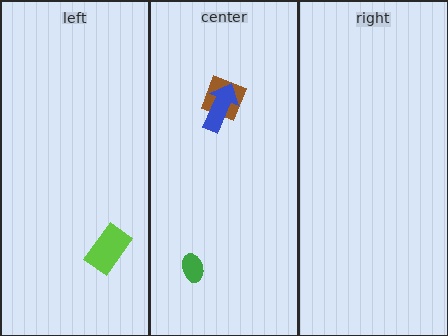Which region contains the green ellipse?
The center region.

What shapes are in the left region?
The lime rectangle.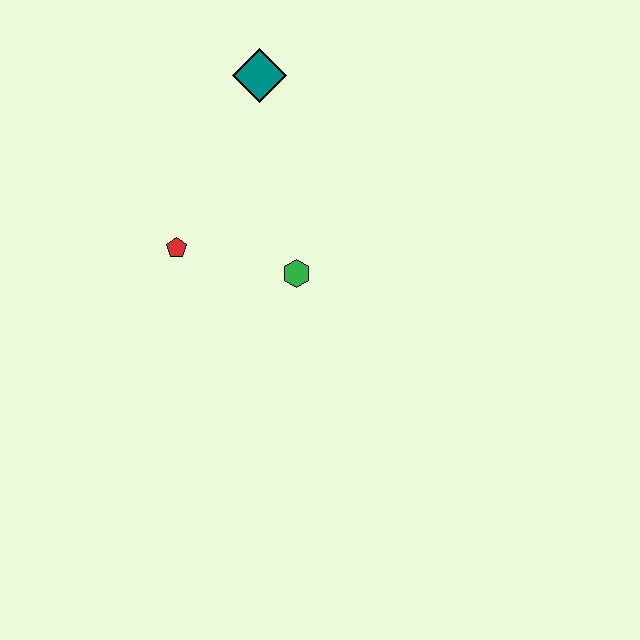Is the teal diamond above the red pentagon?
Yes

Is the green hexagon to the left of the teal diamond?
No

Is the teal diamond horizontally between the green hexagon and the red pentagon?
Yes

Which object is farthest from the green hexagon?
The teal diamond is farthest from the green hexagon.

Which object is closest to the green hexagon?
The red pentagon is closest to the green hexagon.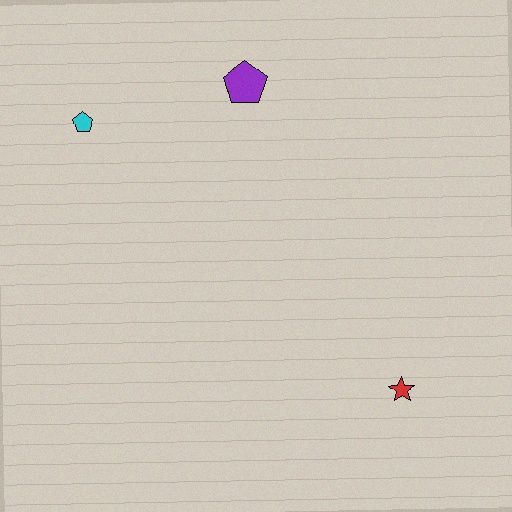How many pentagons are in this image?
There are 2 pentagons.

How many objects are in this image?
There are 3 objects.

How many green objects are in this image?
There are no green objects.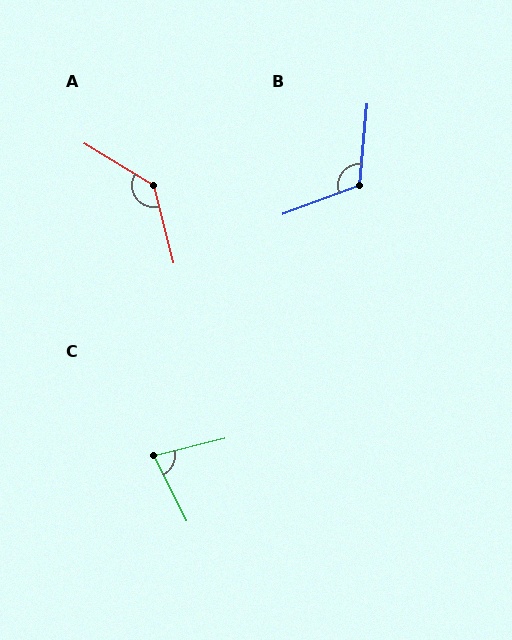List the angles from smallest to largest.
C (77°), B (116°), A (135°).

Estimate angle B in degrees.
Approximately 116 degrees.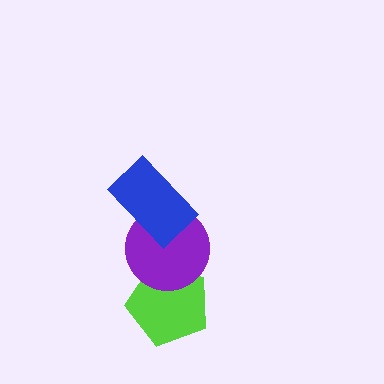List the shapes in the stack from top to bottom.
From top to bottom: the blue rectangle, the purple circle, the lime pentagon.